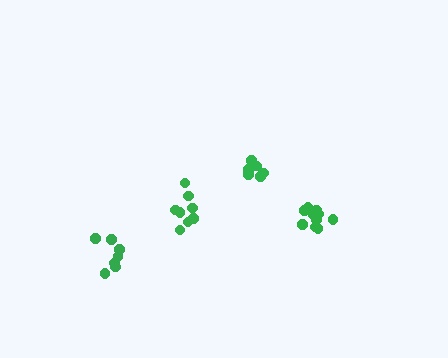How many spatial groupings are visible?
There are 4 spatial groupings.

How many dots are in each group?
Group 1: 7 dots, Group 2: 8 dots, Group 3: 11 dots, Group 4: 6 dots (32 total).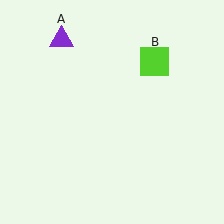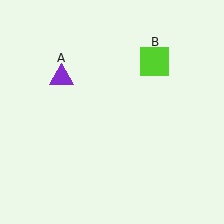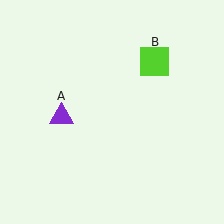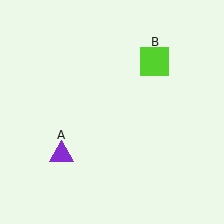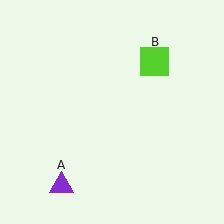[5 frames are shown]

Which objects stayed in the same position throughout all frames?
Lime square (object B) remained stationary.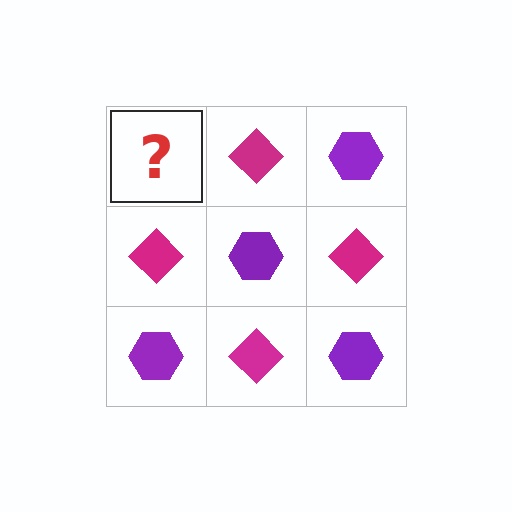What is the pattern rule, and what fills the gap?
The rule is that it alternates purple hexagon and magenta diamond in a checkerboard pattern. The gap should be filled with a purple hexagon.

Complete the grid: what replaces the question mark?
The question mark should be replaced with a purple hexagon.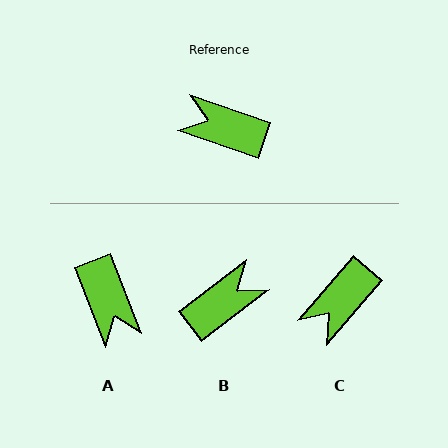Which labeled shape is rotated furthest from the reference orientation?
A, about 130 degrees away.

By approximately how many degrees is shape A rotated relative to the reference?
Approximately 130 degrees counter-clockwise.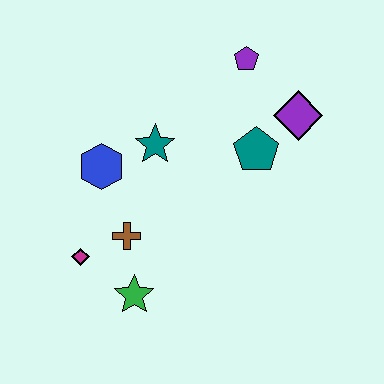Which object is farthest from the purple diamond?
The magenta diamond is farthest from the purple diamond.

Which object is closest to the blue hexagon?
The teal star is closest to the blue hexagon.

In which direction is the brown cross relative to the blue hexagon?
The brown cross is below the blue hexagon.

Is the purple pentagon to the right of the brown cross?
Yes